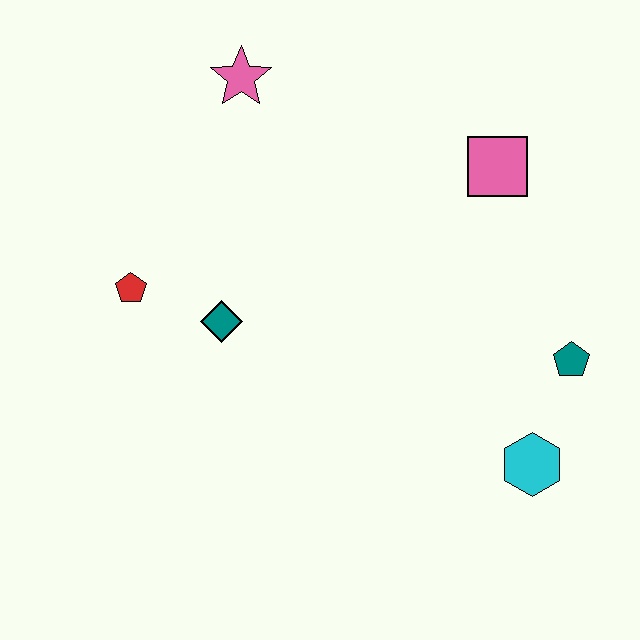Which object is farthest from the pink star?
The cyan hexagon is farthest from the pink star.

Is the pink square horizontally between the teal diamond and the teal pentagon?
Yes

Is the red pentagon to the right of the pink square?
No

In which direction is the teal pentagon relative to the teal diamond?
The teal pentagon is to the right of the teal diamond.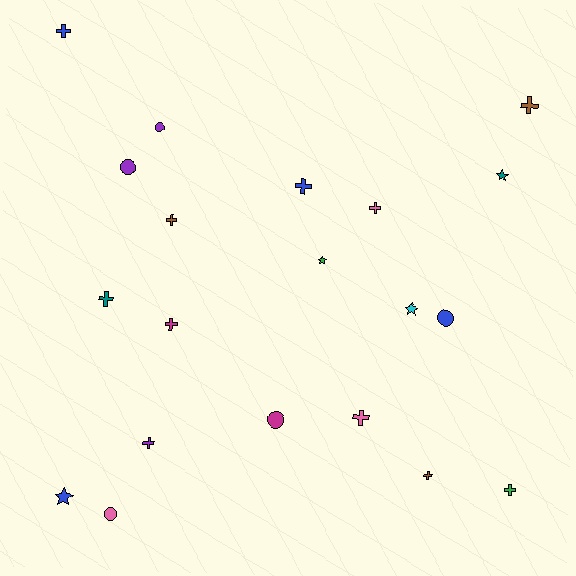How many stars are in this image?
There are 4 stars.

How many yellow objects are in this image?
There are no yellow objects.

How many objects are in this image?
There are 20 objects.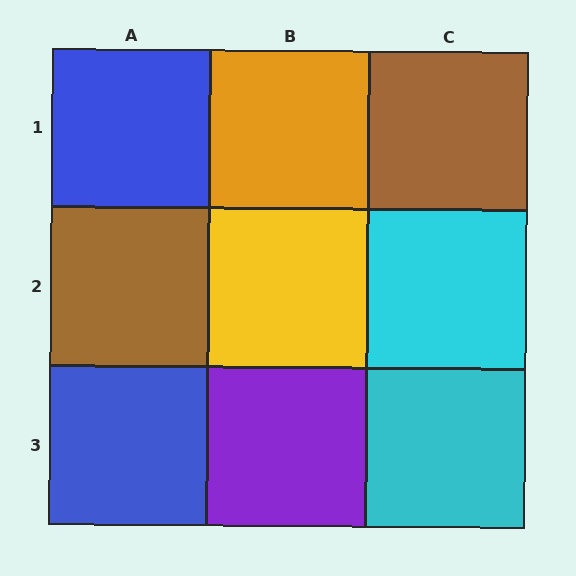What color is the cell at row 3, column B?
Purple.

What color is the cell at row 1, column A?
Blue.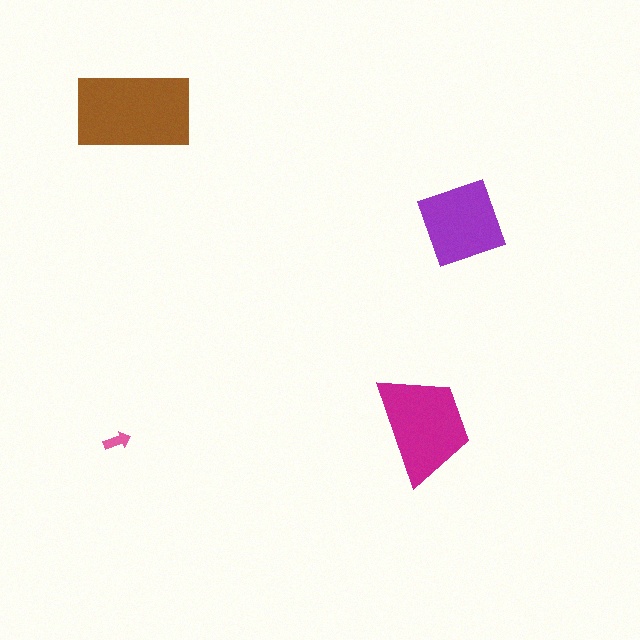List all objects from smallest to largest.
The pink arrow, the purple diamond, the magenta trapezoid, the brown rectangle.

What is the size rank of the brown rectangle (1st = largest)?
1st.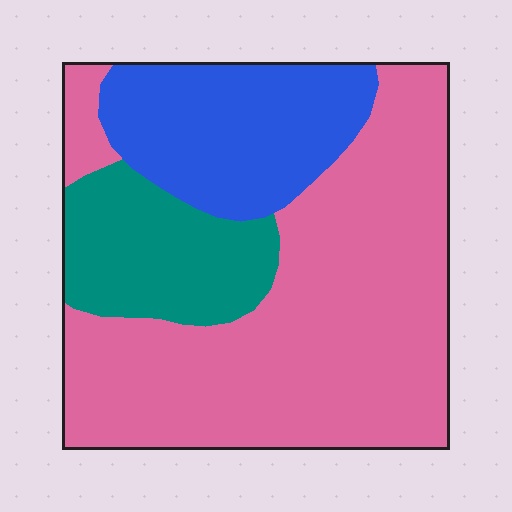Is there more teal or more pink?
Pink.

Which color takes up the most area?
Pink, at roughly 60%.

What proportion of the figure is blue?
Blue takes up between a sixth and a third of the figure.